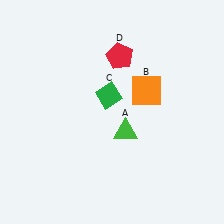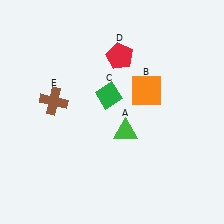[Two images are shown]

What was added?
A brown cross (E) was added in Image 2.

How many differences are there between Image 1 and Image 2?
There is 1 difference between the two images.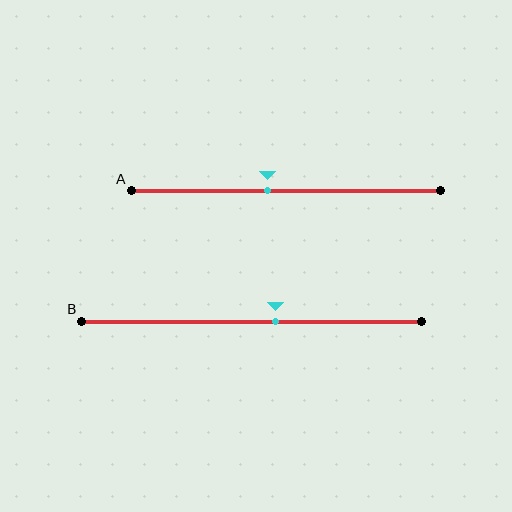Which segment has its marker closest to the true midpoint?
Segment A has its marker closest to the true midpoint.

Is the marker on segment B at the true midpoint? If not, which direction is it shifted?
No, the marker on segment B is shifted to the right by about 7% of the segment length.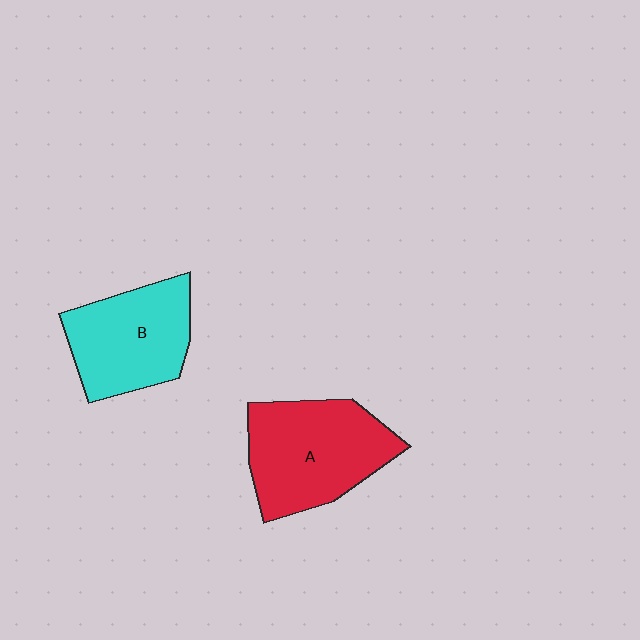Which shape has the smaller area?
Shape B (cyan).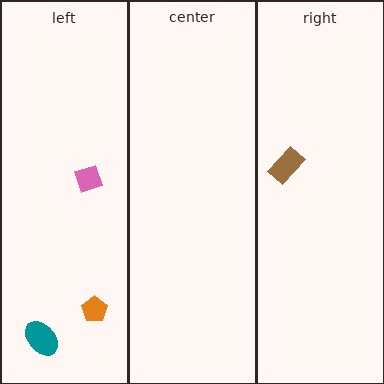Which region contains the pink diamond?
The left region.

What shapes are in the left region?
The orange pentagon, the teal ellipse, the pink diamond.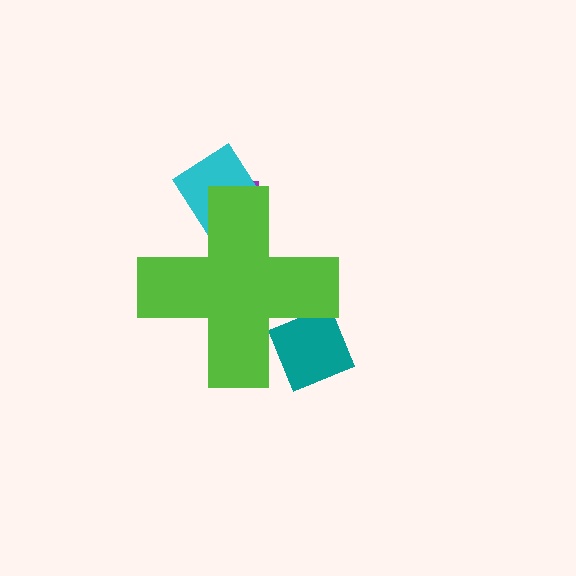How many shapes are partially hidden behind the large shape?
3 shapes are partially hidden.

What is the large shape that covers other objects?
A lime cross.